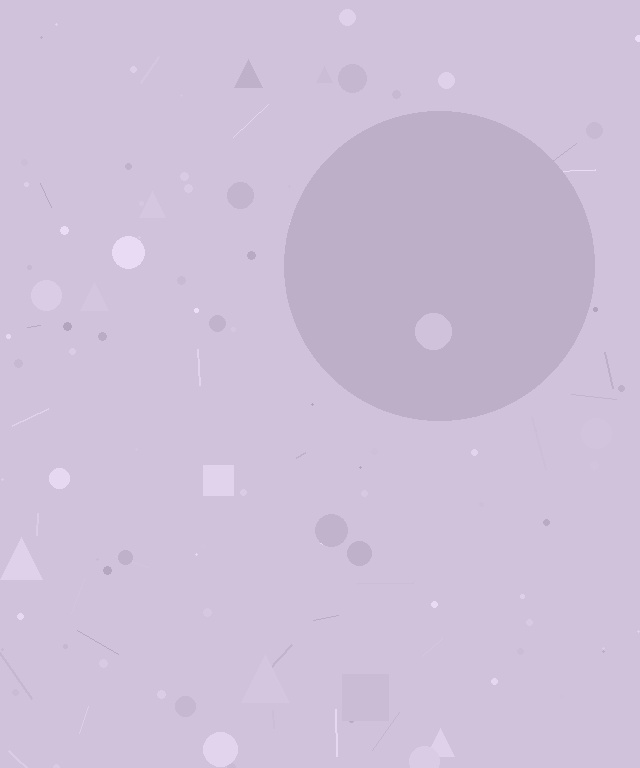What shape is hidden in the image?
A circle is hidden in the image.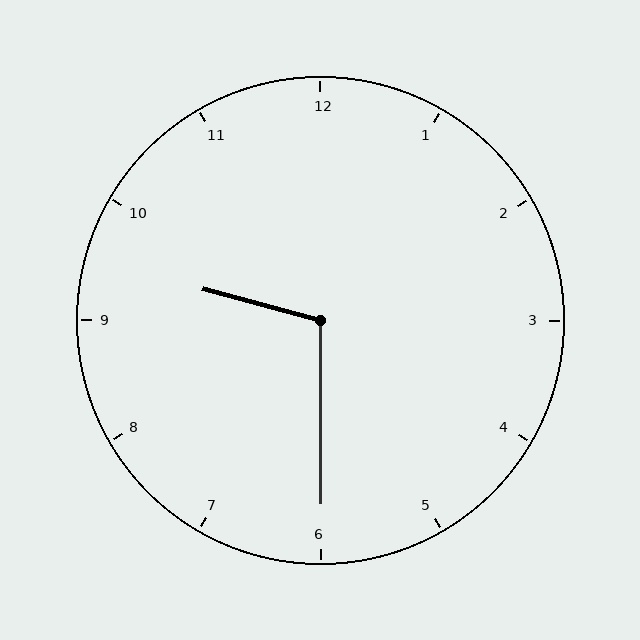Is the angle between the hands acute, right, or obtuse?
It is obtuse.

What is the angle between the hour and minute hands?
Approximately 105 degrees.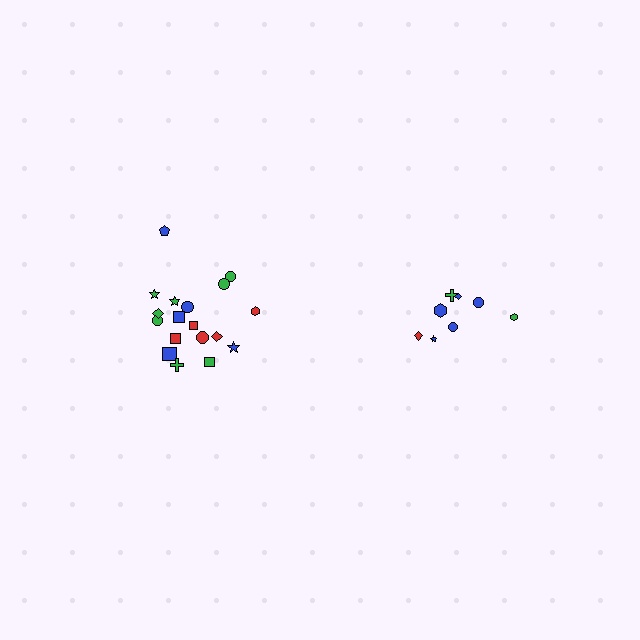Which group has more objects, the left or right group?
The left group.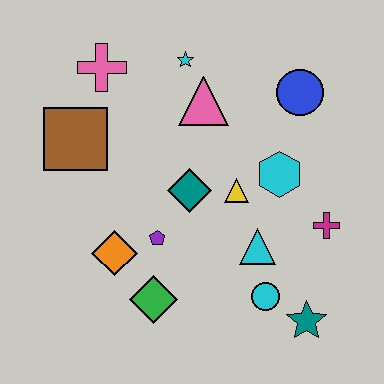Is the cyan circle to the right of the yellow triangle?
Yes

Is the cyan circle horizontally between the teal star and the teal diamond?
Yes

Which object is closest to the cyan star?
The pink triangle is closest to the cyan star.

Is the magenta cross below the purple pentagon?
No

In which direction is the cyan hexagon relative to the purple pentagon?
The cyan hexagon is to the right of the purple pentagon.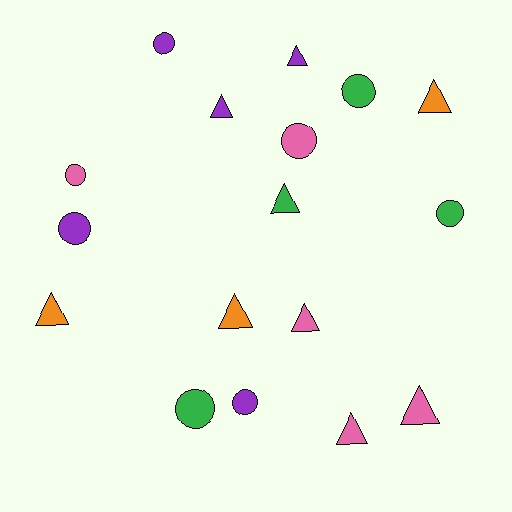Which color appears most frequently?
Pink, with 5 objects.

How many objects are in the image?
There are 17 objects.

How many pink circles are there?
There are 2 pink circles.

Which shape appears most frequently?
Triangle, with 9 objects.